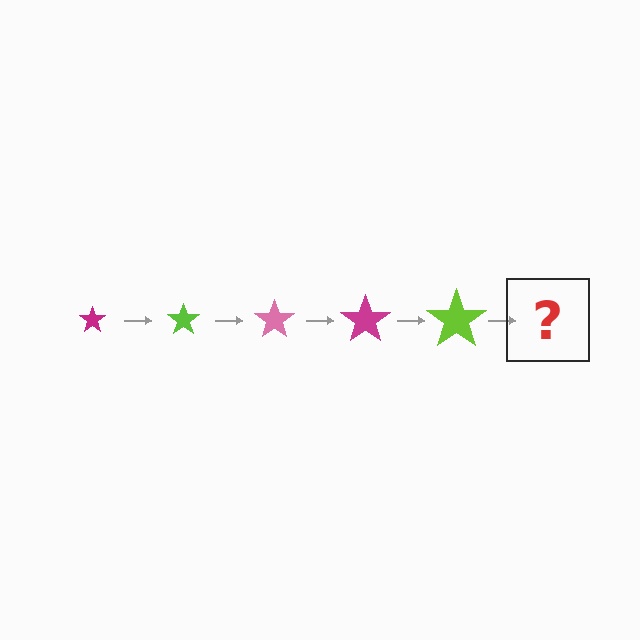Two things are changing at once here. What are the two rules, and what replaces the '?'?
The two rules are that the star grows larger each step and the color cycles through magenta, lime, and pink. The '?' should be a pink star, larger than the previous one.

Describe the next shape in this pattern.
It should be a pink star, larger than the previous one.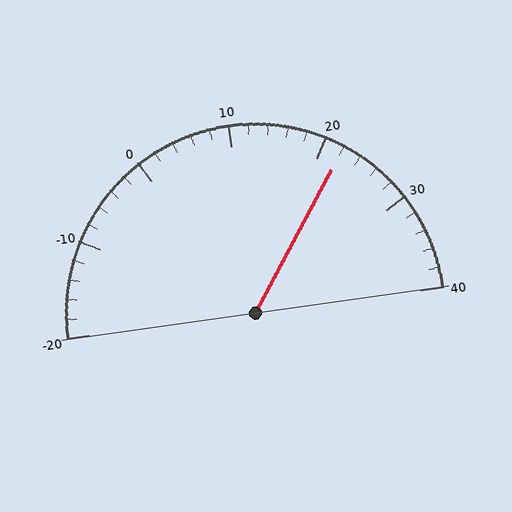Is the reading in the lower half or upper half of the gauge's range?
The reading is in the upper half of the range (-20 to 40).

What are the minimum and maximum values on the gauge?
The gauge ranges from -20 to 40.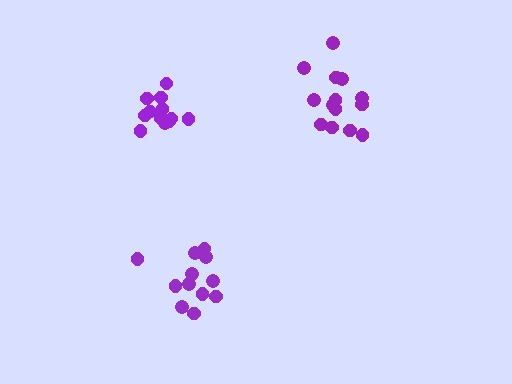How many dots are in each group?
Group 1: 12 dots, Group 2: 14 dots, Group 3: 13 dots (39 total).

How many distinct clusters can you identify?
There are 3 distinct clusters.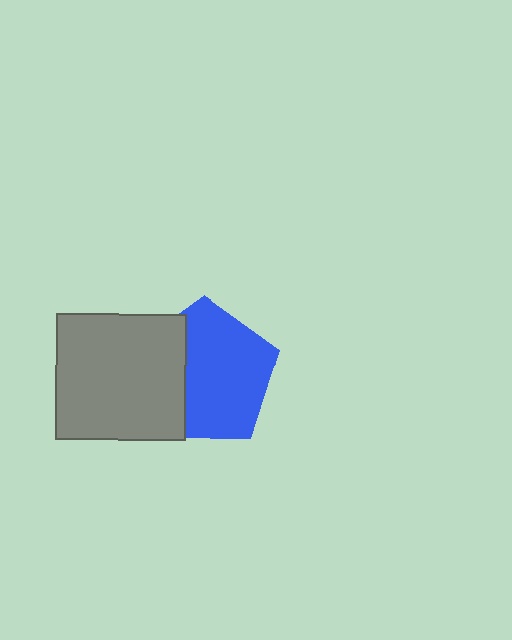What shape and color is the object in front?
The object in front is a gray rectangle.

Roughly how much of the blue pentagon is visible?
Most of it is visible (roughly 66%).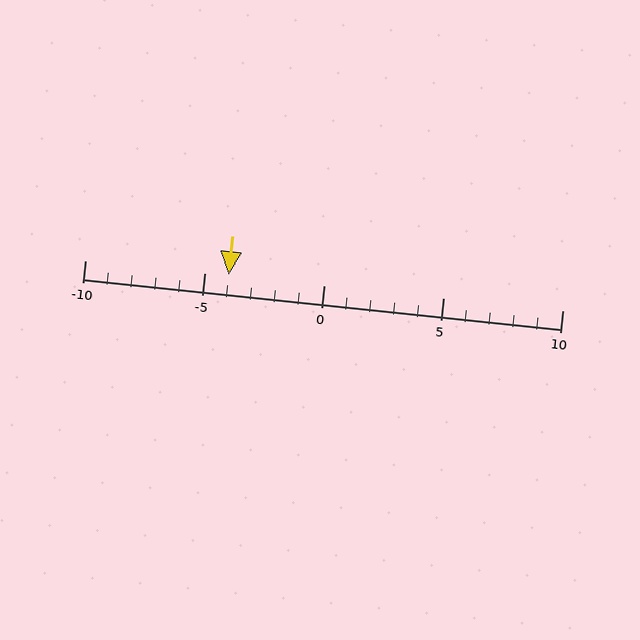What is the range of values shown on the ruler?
The ruler shows values from -10 to 10.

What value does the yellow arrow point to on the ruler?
The yellow arrow points to approximately -4.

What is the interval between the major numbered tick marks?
The major tick marks are spaced 5 units apart.